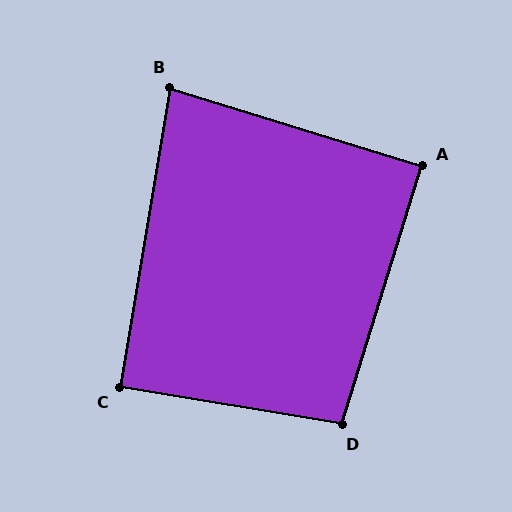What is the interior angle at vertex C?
Approximately 90 degrees (approximately right).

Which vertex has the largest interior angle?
D, at approximately 98 degrees.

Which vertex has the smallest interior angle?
B, at approximately 82 degrees.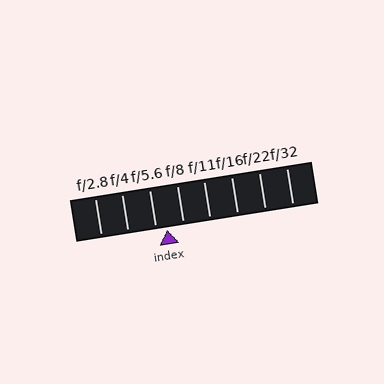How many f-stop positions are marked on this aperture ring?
There are 8 f-stop positions marked.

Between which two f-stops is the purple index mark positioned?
The index mark is between f/5.6 and f/8.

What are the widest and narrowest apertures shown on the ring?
The widest aperture shown is f/2.8 and the narrowest is f/32.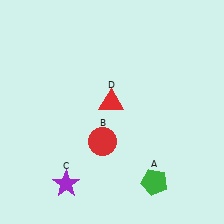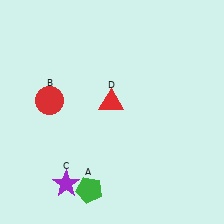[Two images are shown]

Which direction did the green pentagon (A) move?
The green pentagon (A) moved left.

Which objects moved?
The objects that moved are: the green pentagon (A), the red circle (B).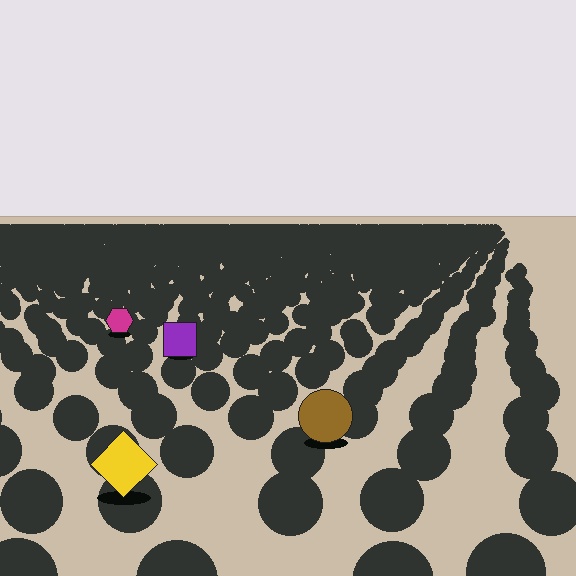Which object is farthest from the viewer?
The magenta hexagon is farthest from the viewer. It appears smaller and the ground texture around it is denser.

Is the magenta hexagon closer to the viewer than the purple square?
No. The purple square is closer — you can tell from the texture gradient: the ground texture is coarser near it.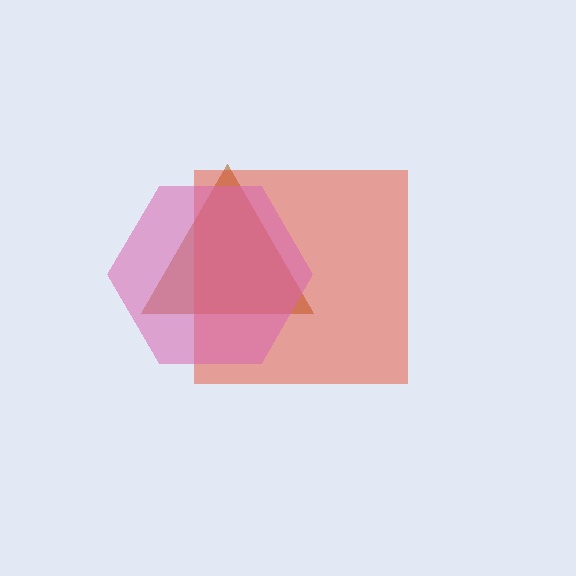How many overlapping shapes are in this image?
There are 3 overlapping shapes in the image.